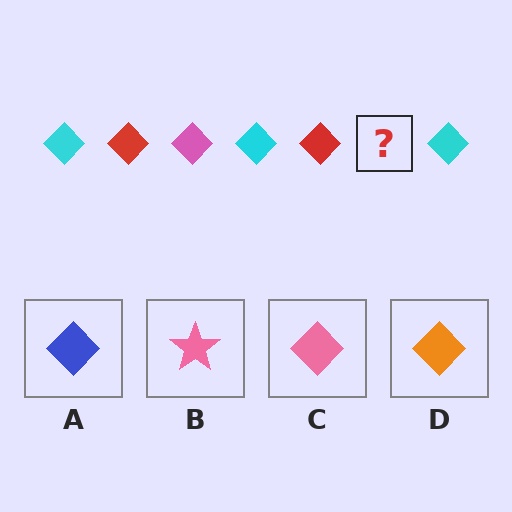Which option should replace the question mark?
Option C.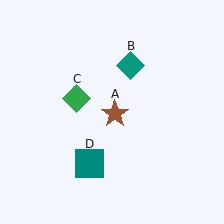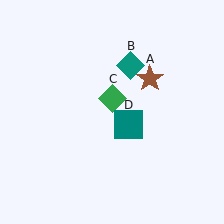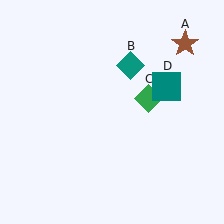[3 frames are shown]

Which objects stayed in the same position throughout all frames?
Teal diamond (object B) remained stationary.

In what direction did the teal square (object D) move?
The teal square (object D) moved up and to the right.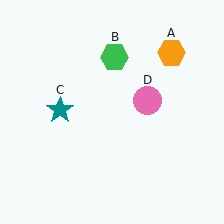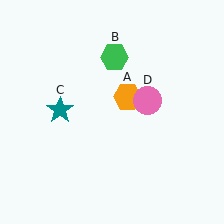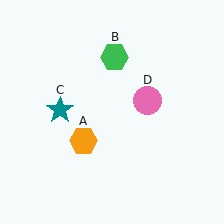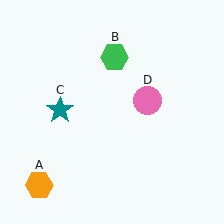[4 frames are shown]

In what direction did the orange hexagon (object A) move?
The orange hexagon (object A) moved down and to the left.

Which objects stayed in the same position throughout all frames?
Green hexagon (object B) and teal star (object C) and pink circle (object D) remained stationary.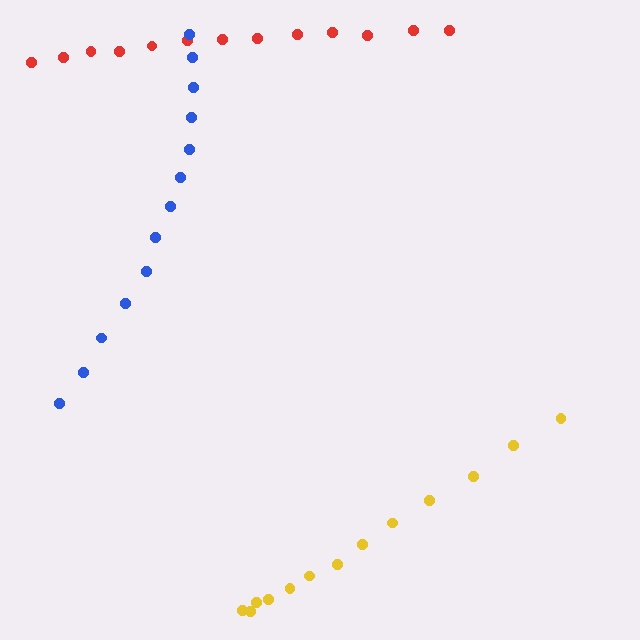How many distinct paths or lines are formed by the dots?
There are 3 distinct paths.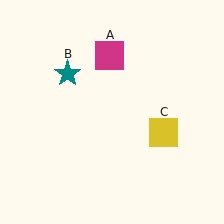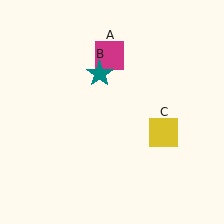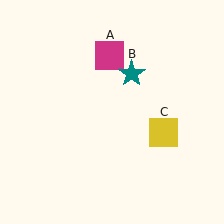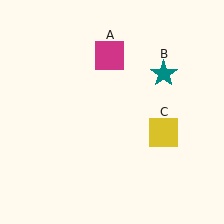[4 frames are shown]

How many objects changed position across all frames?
1 object changed position: teal star (object B).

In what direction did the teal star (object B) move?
The teal star (object B) moved right.